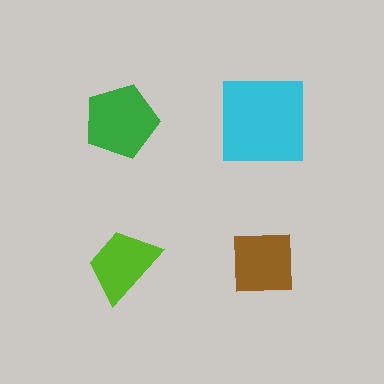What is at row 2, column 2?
A brown square.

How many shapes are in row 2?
2 shapes.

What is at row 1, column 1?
A green pentagon.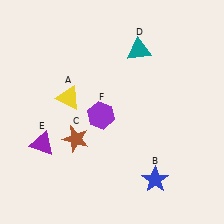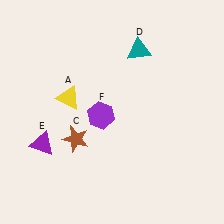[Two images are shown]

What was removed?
The blue star (B) was removed in Image 2.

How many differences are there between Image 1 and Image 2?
There is 1 difference between the two images.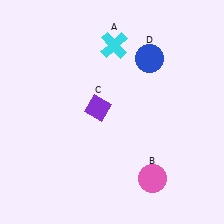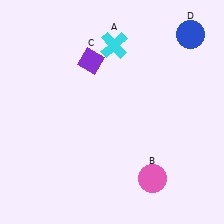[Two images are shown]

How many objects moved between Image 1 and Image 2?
2 objects moved between the two images.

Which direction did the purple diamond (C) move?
The purple diamond (C) moved up.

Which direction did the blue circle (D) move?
The blue circle (D) moved right.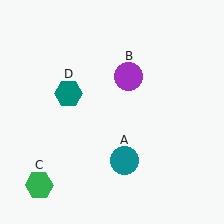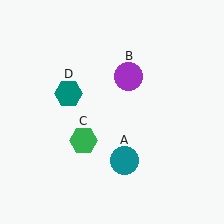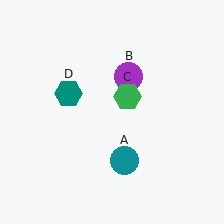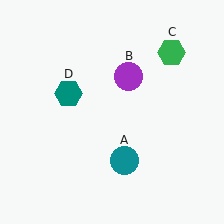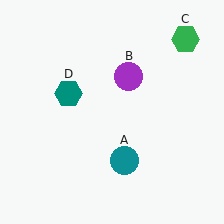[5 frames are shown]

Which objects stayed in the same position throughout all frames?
Teal circle (object A) and purple circle (object B) and teal hexagon (object D) remained stationary.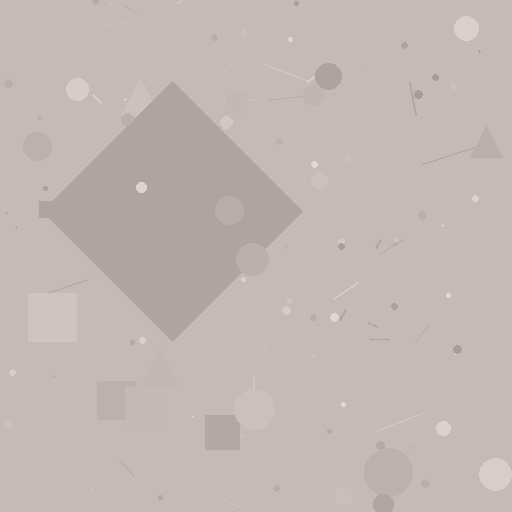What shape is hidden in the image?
A diamond is hidden in the image.